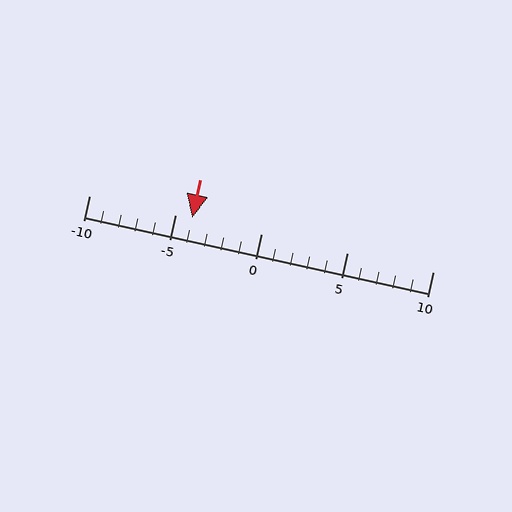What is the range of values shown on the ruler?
The ruler shows values from -10 to 10.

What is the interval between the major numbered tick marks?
The major tick marks are spaced 5 units apart.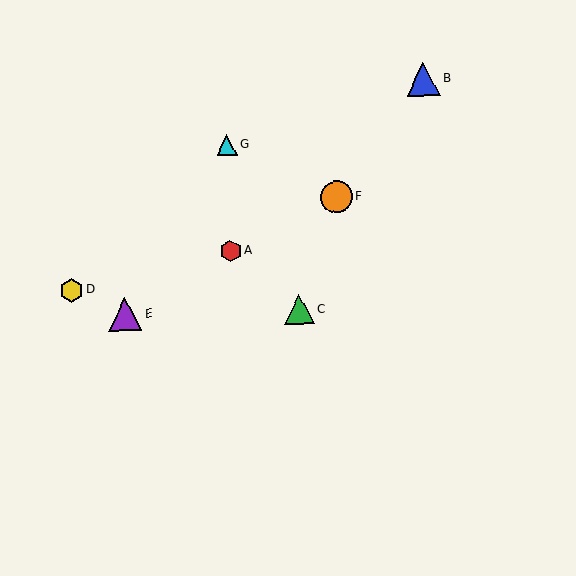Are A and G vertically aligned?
Yes, both are at x≈231.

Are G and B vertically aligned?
No, G is at x≈227 and B is at x≈423.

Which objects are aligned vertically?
Objects A, G are aligned vertically.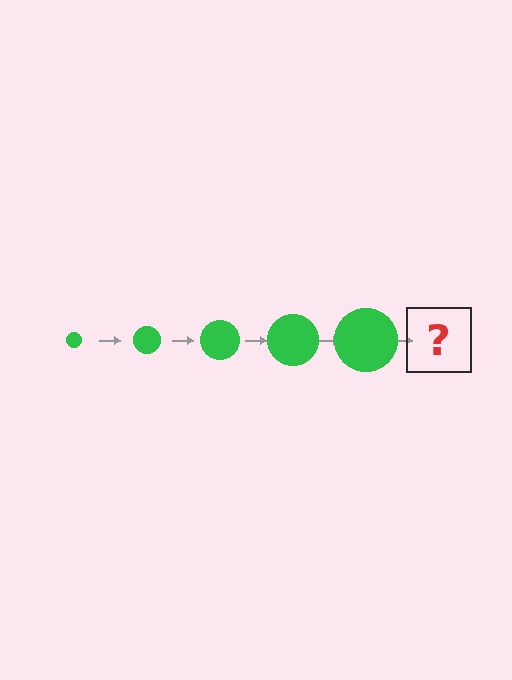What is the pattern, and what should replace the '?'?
The pattern is that the circle gets progressively larger each step. The '?' should be a green circle, larger than the previous one.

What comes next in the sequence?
The next element should be a green circle, larger than the previous one.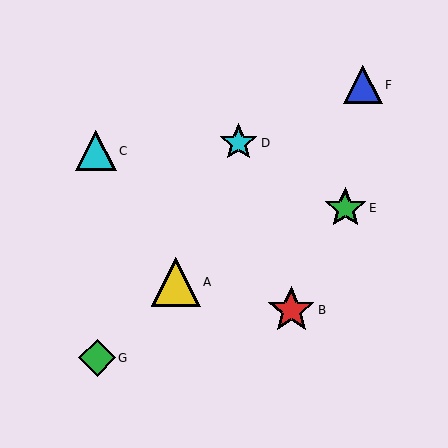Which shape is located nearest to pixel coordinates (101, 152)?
The cyan triangle (labeled C) at (96, 151) is nearest to that location.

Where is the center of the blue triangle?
The center of the blue triangle is at (363, 85).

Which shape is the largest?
The yellow triangle (labeled A) is the largest.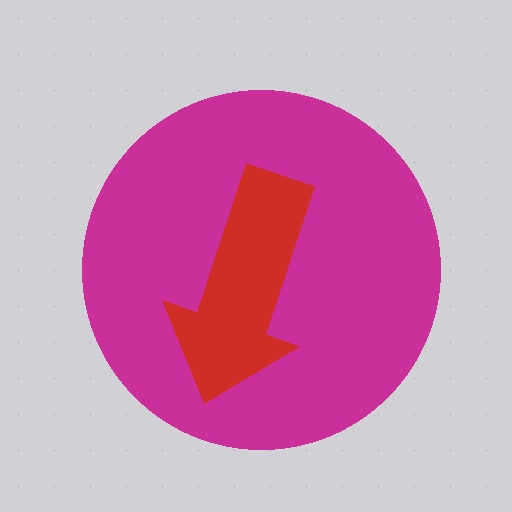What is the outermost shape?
The magenta circle.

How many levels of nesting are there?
2.